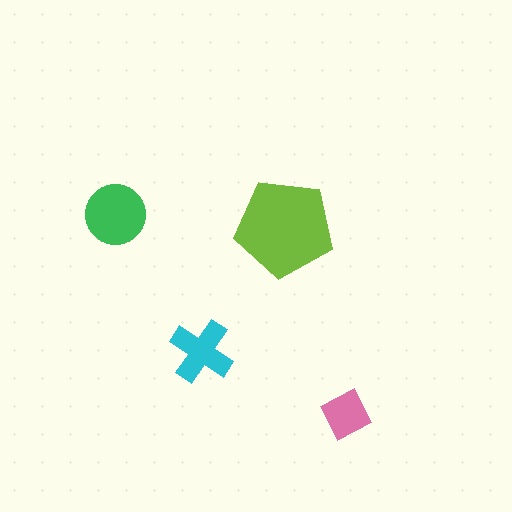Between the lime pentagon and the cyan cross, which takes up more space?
The lime pentagon.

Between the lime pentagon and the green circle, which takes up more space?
The lime pentagon.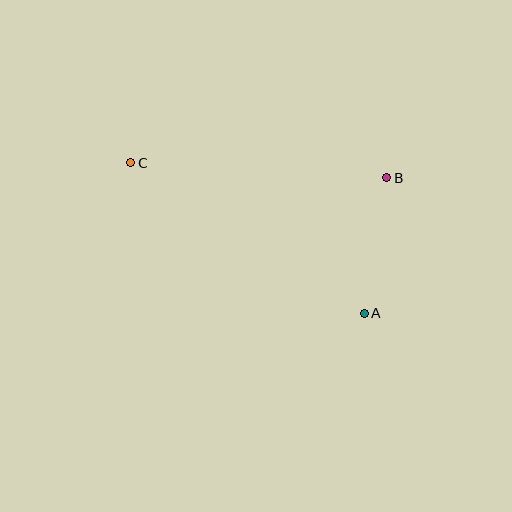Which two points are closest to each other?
Points A and B are closest to each other.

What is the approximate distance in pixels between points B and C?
The distance between B and C is approximately 256 pixels.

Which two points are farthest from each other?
Points A and C are farthest from each other.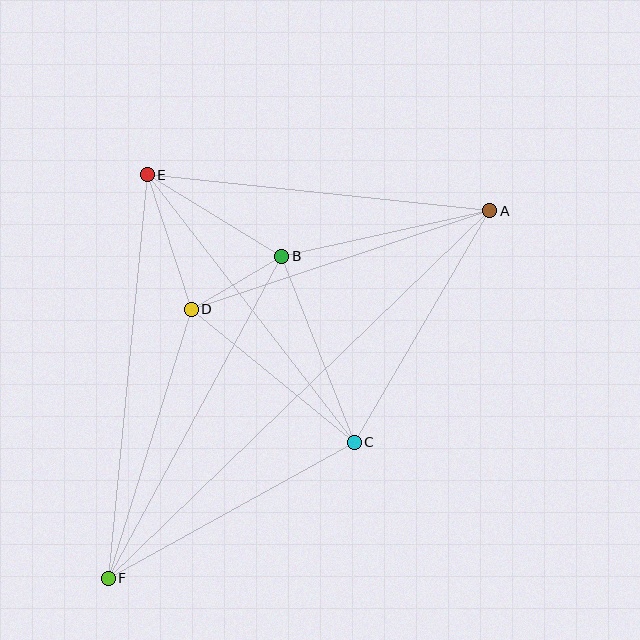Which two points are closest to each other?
Points B and D are closest to each other.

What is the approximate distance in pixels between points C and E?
The distance between C and E is approximately 338 pixels.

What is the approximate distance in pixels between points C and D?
The distance between C and D is approximately 210 pixels.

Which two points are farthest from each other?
Points A and F are farthest from each other.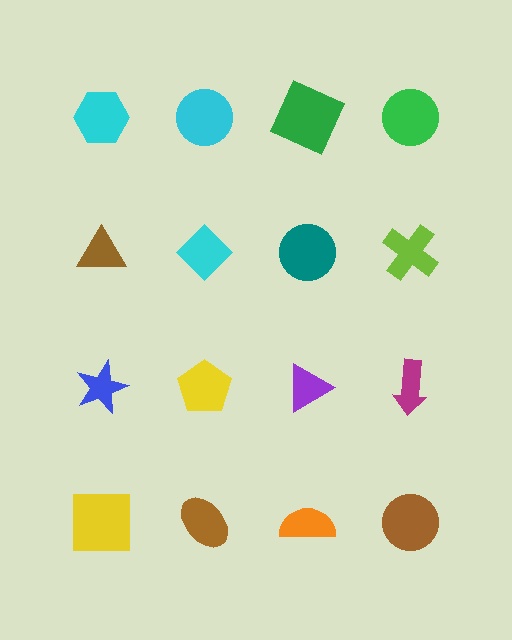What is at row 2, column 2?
A cyan diamond.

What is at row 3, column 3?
A purple triangle.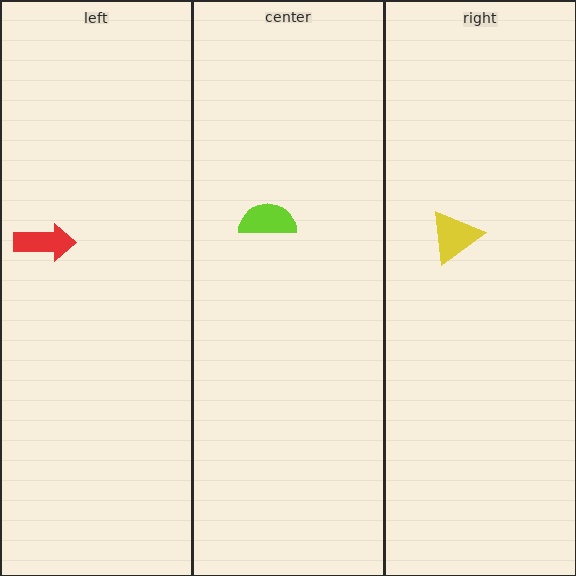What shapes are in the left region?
The red arrow.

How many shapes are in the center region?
1.